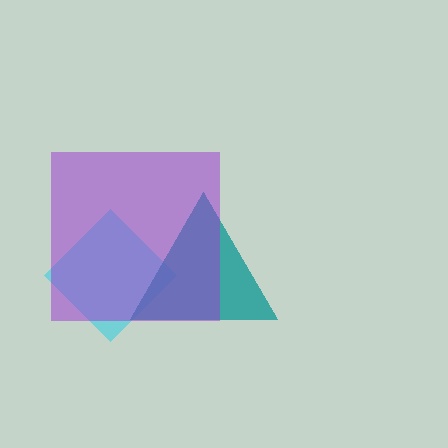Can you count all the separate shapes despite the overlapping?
Yes, there are 3 separate shapes.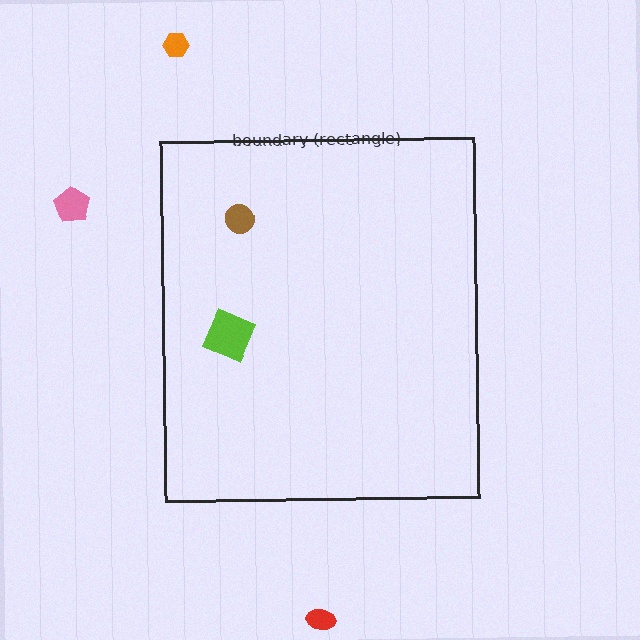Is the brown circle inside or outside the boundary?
Inside.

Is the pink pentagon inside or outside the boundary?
Outside.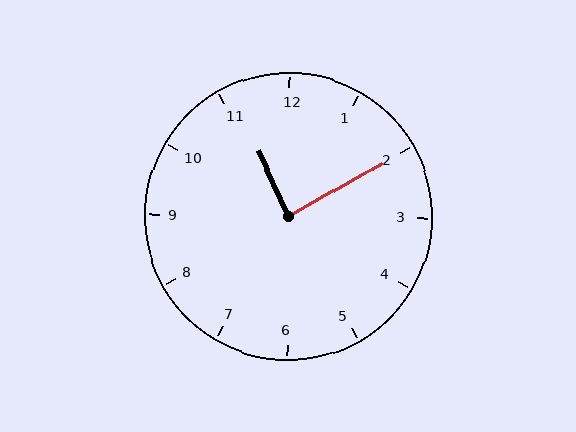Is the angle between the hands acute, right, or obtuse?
It is right.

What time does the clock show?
11:10.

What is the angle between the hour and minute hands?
Approximately 85 degrees.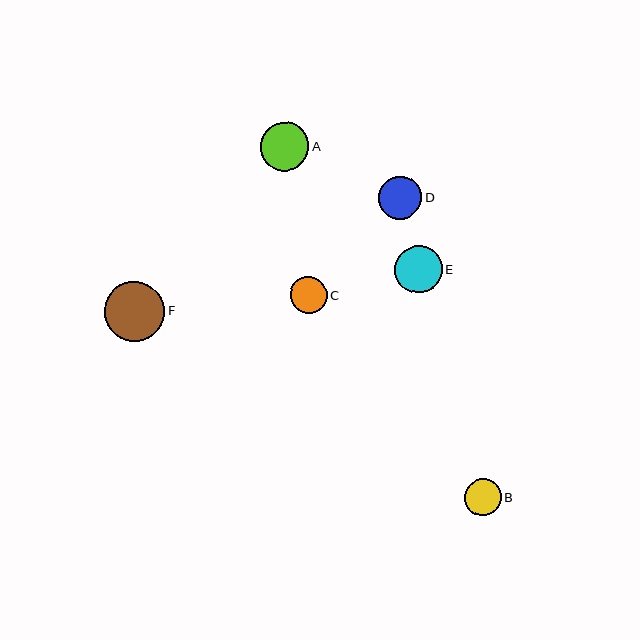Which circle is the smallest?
Circle C is the smallest with a size of approximately 37 pixels.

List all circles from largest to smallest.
From largest to smallest: F, A, E, D, B, C.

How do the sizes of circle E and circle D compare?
Circle E and circle D are approximately the same size.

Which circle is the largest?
Circle F is the largest with a size of approximately 60 pixels.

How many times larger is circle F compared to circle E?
Circle F is approximately 1.3 times the size of circle E.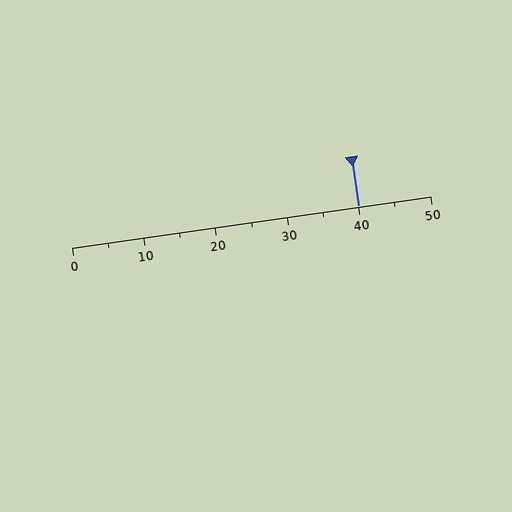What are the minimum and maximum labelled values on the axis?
The axis runs from 0 to 50.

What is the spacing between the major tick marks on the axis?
The major ticks are spaced 10 apart.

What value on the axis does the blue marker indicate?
The marker indicates approximately 40.